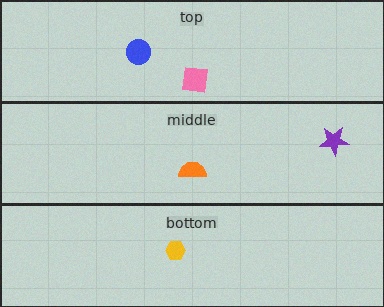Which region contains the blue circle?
The top region.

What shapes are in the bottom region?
The yellow hexagon.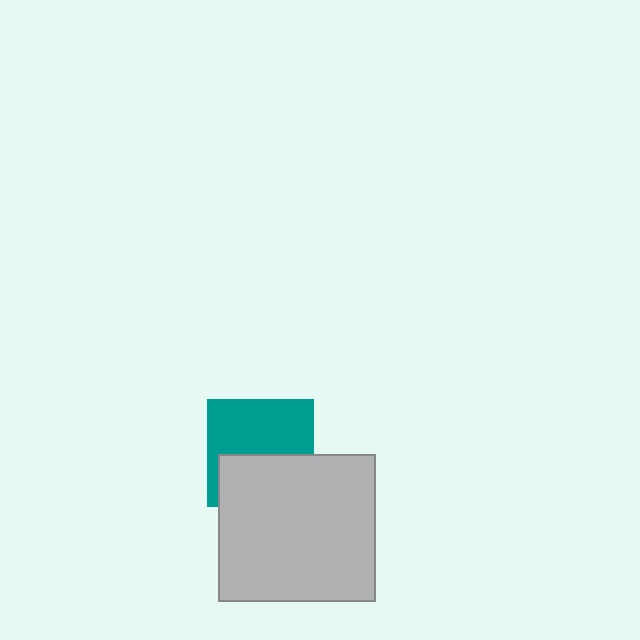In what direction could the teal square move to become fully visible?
The teal square could move up. That would shift it out from behind the light gray rectangle entirely.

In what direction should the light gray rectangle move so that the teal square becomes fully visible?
The light gray rectangle should move down. That is the shortest direction to clear the overlap and leave the teal square fully visible.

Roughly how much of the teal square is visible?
About half of it is visible (roughly 55%).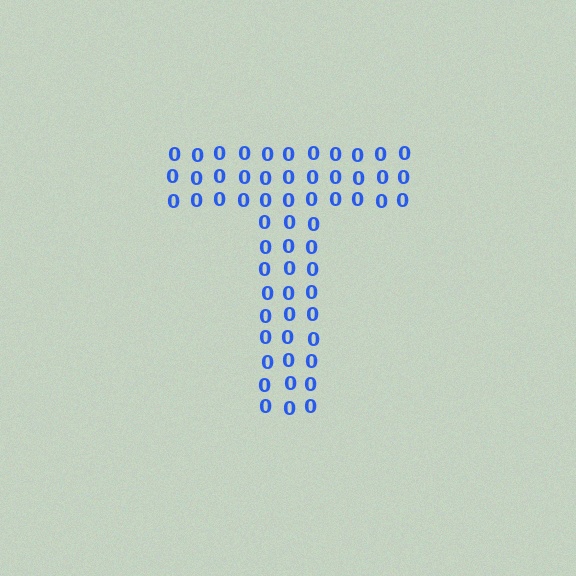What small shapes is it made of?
It is made of small digit 0's.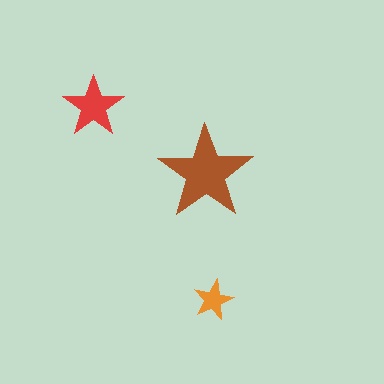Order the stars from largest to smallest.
the brown one, the red one, the orange one.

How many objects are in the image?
There are 3 objects in the image.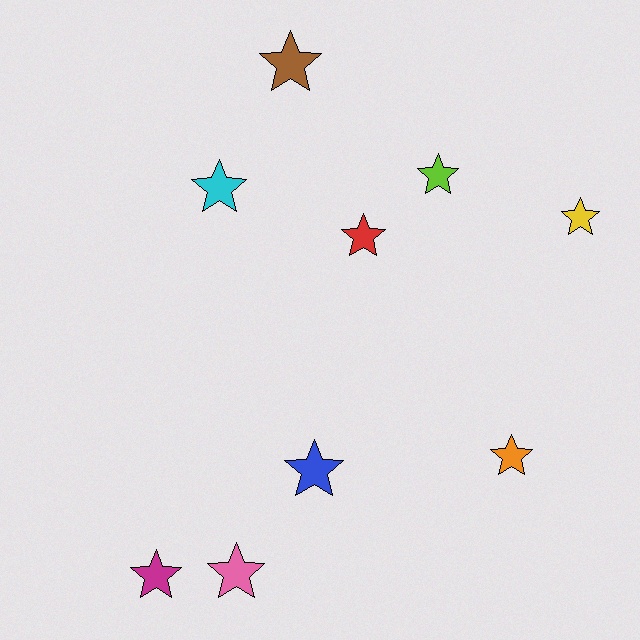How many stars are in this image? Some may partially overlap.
There are 9 stars.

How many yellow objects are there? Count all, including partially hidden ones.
There is 1 yellow object.